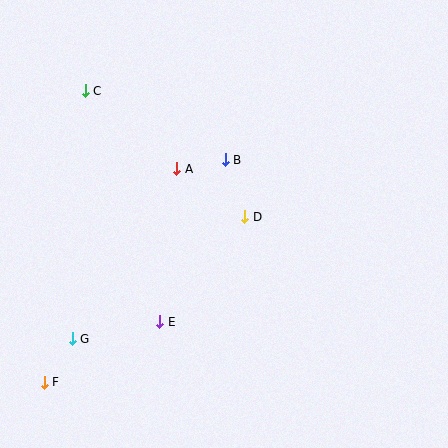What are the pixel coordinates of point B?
Point B is at (225, 160).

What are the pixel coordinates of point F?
Point F is at (44, 382).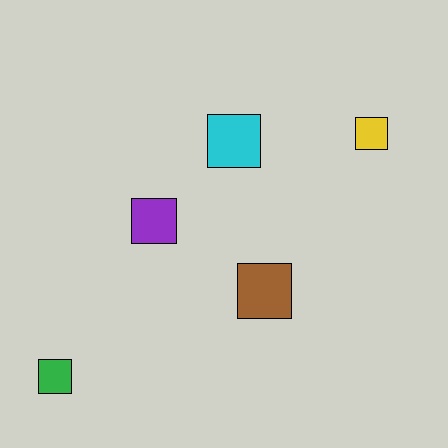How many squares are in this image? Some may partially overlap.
There are 5 squares.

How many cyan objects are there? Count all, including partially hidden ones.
There is 1 cyan object.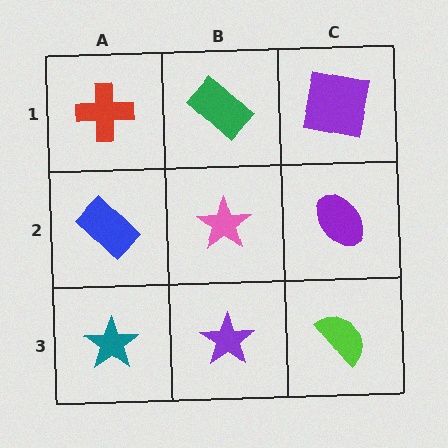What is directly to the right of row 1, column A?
A green rectangle.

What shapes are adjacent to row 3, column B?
A pink star (row 2, column B), a teal star (row 3, column A), a lime semicircle (row 3, column C).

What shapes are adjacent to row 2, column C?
A purple square (row 1, column C), a lime semicircle (row 3, column C), a pink star (row 2, column B).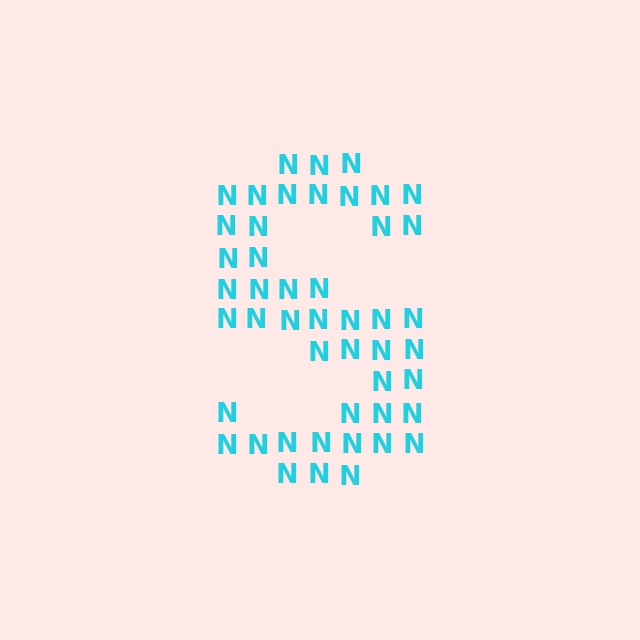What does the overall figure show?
The overall figure shows the letter S.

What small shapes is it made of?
It is made of small letter N's.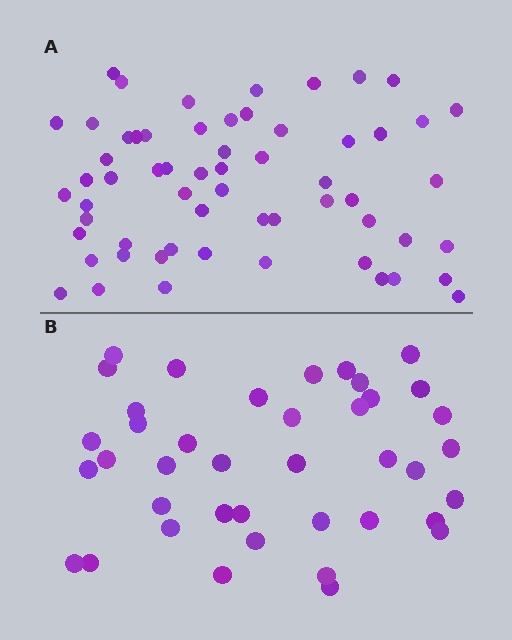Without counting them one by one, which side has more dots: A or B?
Region A (the top region) has more dots.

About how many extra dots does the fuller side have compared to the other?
Region A has approximately 20 more dots than region B.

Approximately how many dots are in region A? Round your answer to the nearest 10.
About 60 dots.